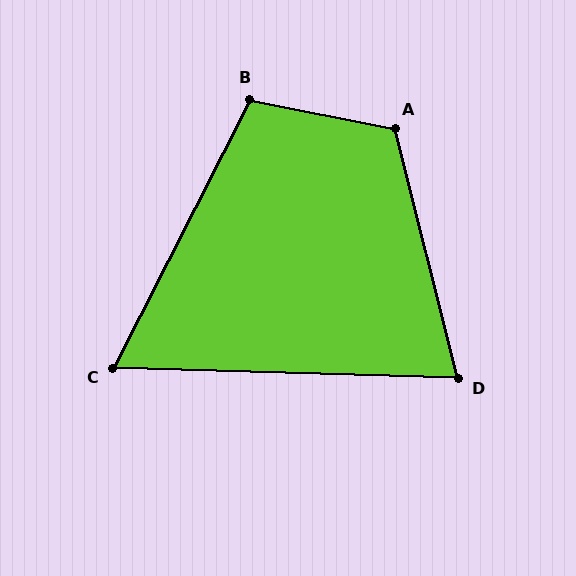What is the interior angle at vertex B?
Approximately 106 degrees (obtuse).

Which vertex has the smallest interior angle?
C, at approximately 65 degrees.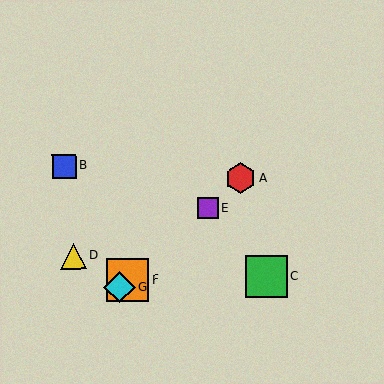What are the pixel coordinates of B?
Object B is at (64, 166).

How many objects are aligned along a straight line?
4 objects (A, E, F, G) are aligned along a straight line.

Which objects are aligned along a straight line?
Objects A, E, F, G are aligned along a straight line.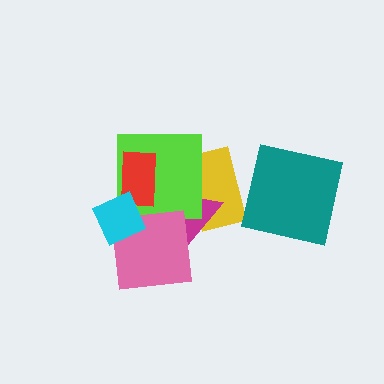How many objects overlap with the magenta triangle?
5 objects overlap with the magenta triangle.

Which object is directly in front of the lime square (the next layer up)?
The red rectangle is directly in front of the lime square.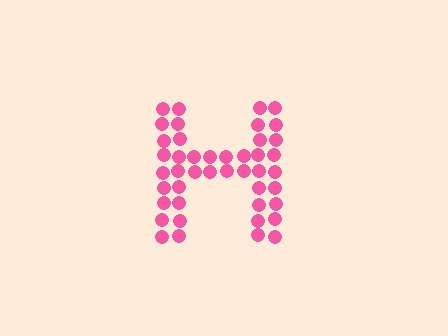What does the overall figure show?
The overall figure shows the letter H.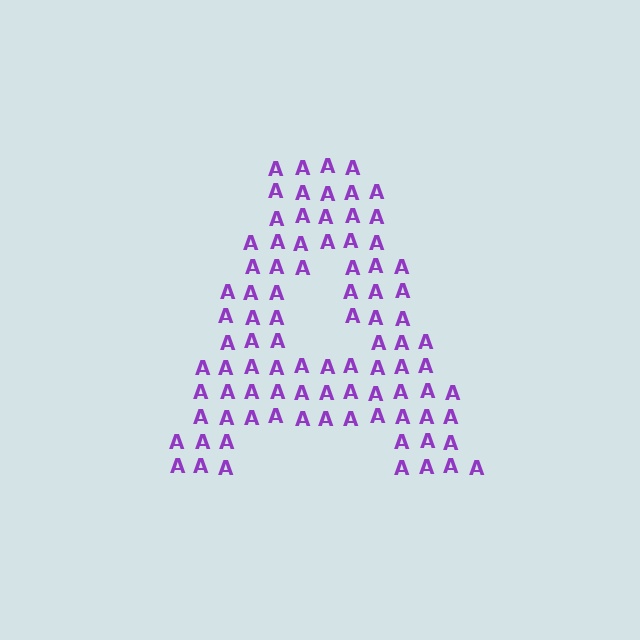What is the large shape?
The large shape is the letter A.